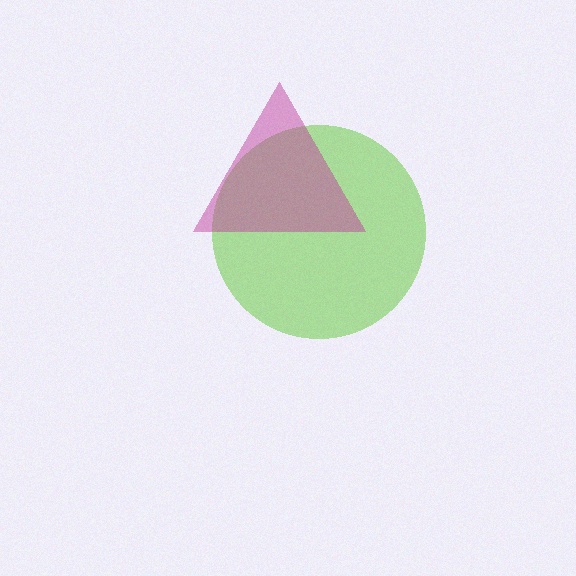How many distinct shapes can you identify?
There are 2 distinct shapes: a lime circle, a magenta triangle.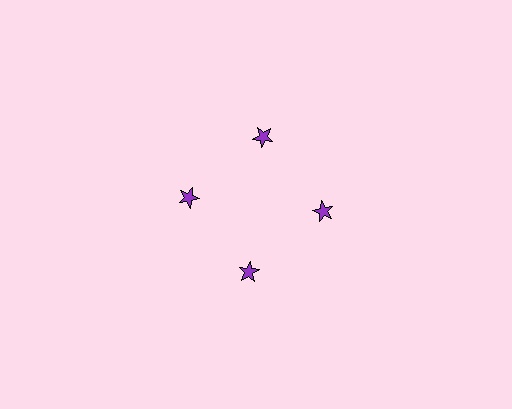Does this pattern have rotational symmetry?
Yes, this pattern has 4-fold rotational symmetry. It looks the same after rotating 90 degrees around the center.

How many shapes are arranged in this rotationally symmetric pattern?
There are 4 shapes, arranged in 4 groups of 1.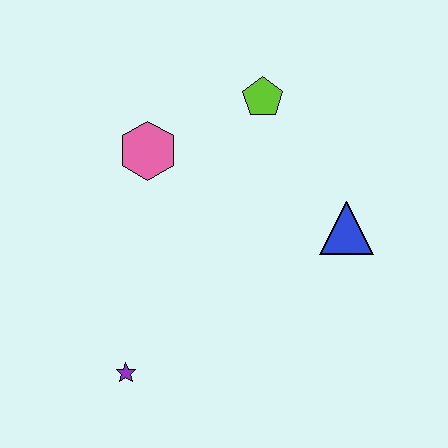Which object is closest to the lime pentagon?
The pink hexagon is closest to the lime pentagon.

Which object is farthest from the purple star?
The lime pentagon is farthest from the purple star.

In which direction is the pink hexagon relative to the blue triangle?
The pink hexagon is to the left of the blue triangle.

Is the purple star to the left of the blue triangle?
Yes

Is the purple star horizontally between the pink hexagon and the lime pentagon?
No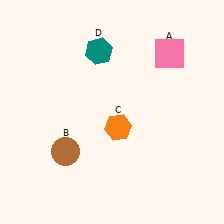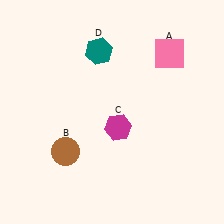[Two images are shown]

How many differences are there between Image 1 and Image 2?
There is 1 difference between the two images.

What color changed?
The hexagon (C) changed from orange in Image 1 to magenta in Image 2.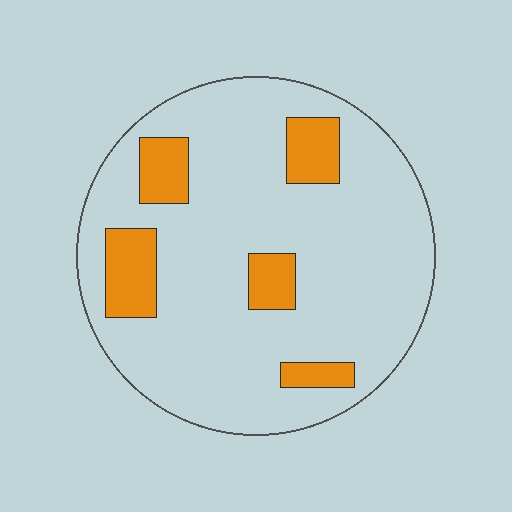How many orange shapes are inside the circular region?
5.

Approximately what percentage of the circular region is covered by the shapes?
Approximately 15%.